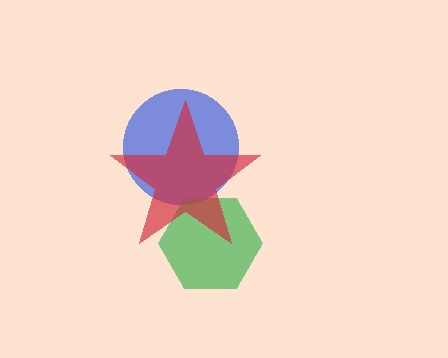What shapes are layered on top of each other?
The layered shapes are: a blue circle, a green hexagon, a red star.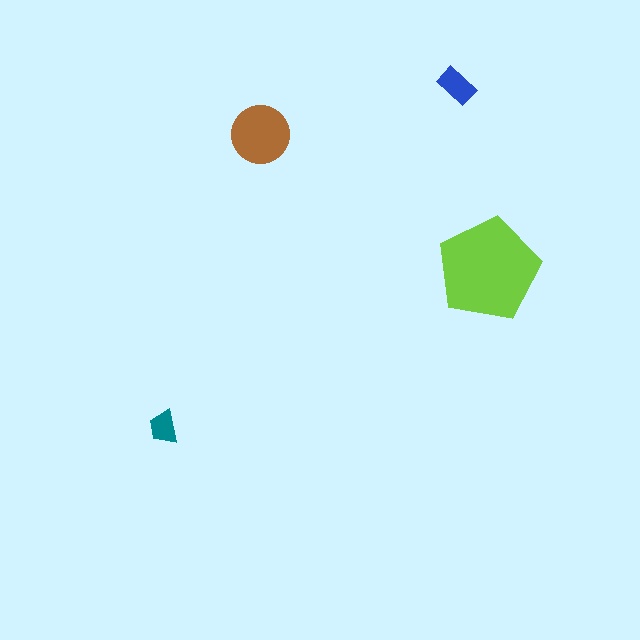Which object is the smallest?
The teal trapezoid.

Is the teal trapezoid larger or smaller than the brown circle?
Smaller.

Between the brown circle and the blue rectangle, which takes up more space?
The brown circle.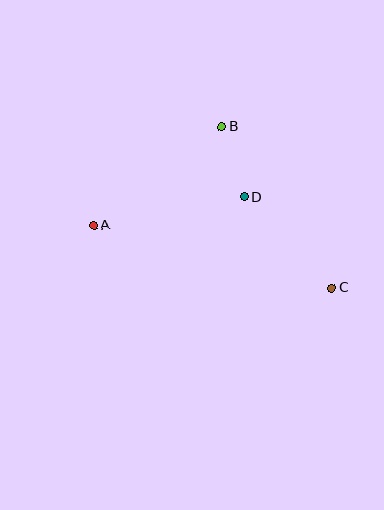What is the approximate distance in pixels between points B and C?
The distance between B and C is approximately 195 pixels.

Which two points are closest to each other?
Points B and D are closest to each other.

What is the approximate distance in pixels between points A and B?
The distance between A and B is approximately 161 pixels.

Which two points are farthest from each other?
Points A and C are farthest from each other.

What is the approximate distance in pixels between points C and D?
The distance between C and D is approximately 126 pixels.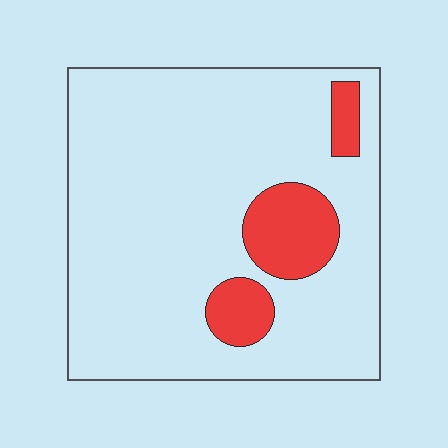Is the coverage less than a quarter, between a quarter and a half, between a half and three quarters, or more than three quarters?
Less than a quarter.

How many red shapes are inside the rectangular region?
3.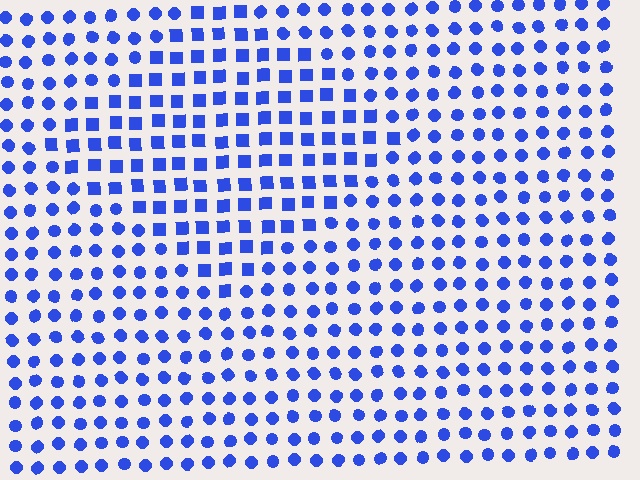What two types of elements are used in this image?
The image uses squares inside the diamond region and circles outside it.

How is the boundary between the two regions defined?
The boundary is defined by a change in element shape: squares inside vs. circles outside. All elements share the same color and spacing.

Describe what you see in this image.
The image is filled with small blue elements arranged in a uniform grid. A diamond-shaped region contains squares, while the surrounding area contains circles. The boundary is defined purely by the change in element shape.